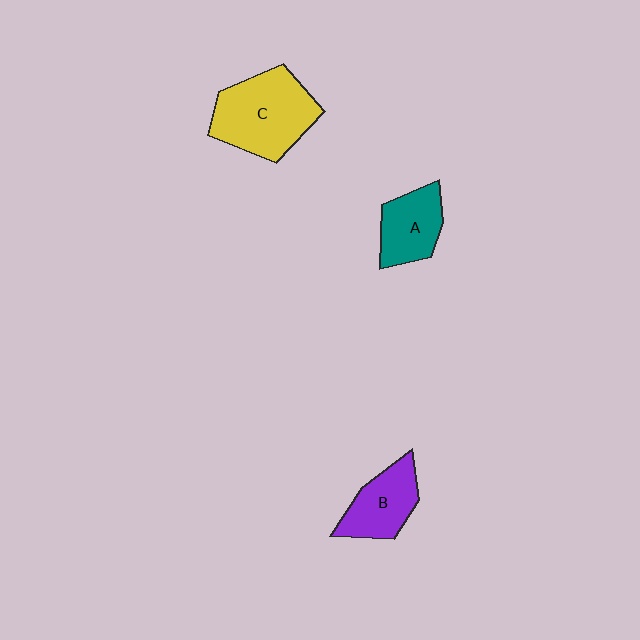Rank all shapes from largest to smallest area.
From largest to smallest: C (yellow), B (purple), A (teal).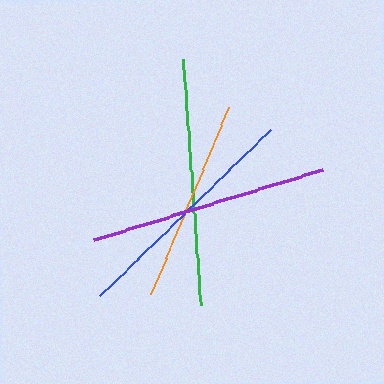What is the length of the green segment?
The green segment is approximately 246 pixels long.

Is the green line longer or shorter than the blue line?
The green line is longer than the blue line.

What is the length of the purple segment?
The purple segment is approximately 239 pixels long.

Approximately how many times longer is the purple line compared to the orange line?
The purple line is approximately 1.2 times the length of the orange line.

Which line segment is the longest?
The green line is the longest at approximately 246 pixels.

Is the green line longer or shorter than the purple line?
The green line is longer than the purple line.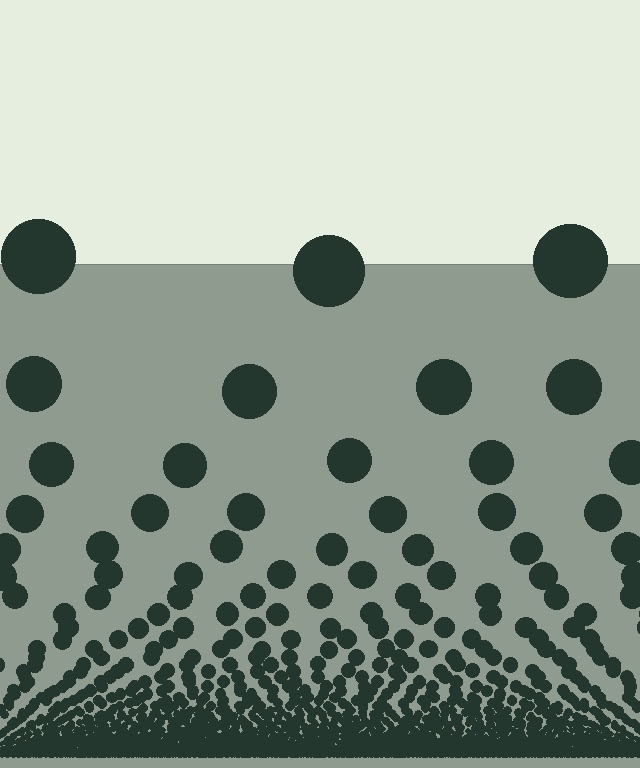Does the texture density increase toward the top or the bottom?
Density increases toward the bottom.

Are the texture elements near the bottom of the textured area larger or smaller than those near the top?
Smaller. The gradient is inverted — elements near the bottom are smaller and denser.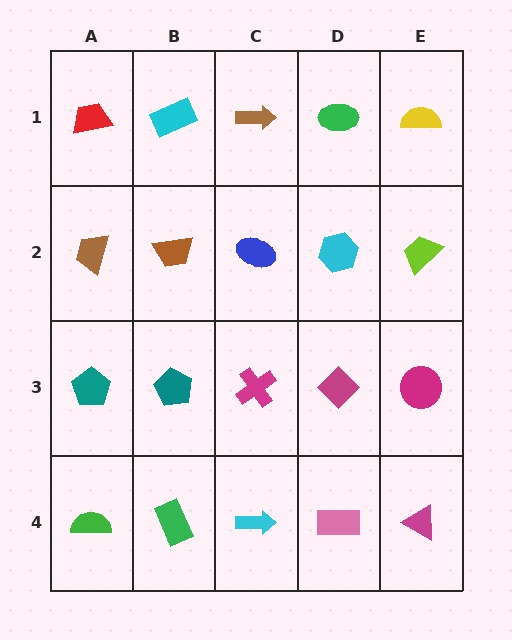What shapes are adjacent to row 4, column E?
A magenta circle (row 3, column E), a pink rectangle (row 4, column D).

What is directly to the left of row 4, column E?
A pink rectangle.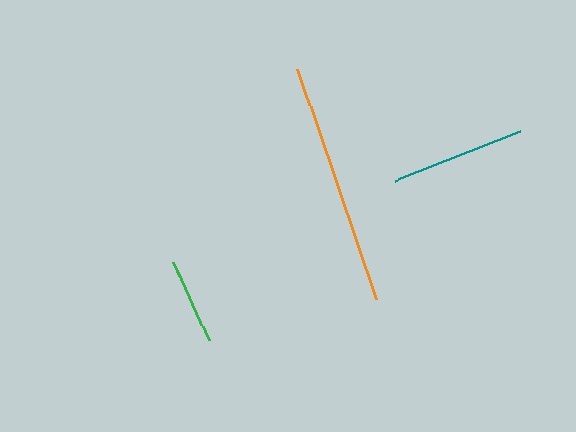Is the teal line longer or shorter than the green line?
The teal line is longer than the green line.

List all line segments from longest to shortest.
From longest to shortest: orange, teal, green.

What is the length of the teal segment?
The teal segment is approximately 134 pixels long.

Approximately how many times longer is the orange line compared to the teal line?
The orange line is approximately 1.8 times the length of the teal line.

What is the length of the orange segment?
The orange segment is approximately 243 pixels long.